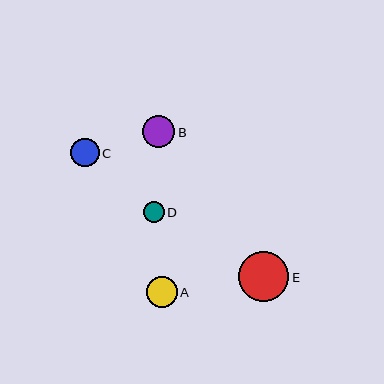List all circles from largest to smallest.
From largest to smallest: E, B, A, C, D.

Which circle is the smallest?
Circle D is the smallest with a size of approximately 21 pixels.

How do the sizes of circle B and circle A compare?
Circle B and circle A are approximately the same size.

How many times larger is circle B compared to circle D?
Circle B is approximately 1.5 times the size of circle D.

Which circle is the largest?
Circle E is the largest with a size of approximately 50 pixels.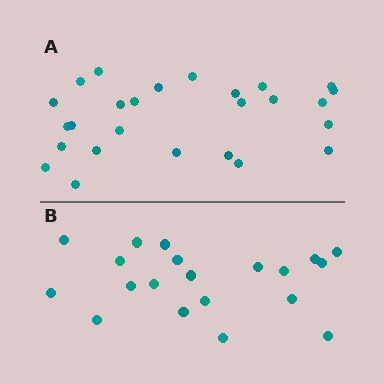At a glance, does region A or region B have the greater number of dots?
Region A (the top region) has more dots.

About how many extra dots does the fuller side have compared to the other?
Region A has about 6 more dots than region B.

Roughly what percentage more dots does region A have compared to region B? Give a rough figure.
About 30% more.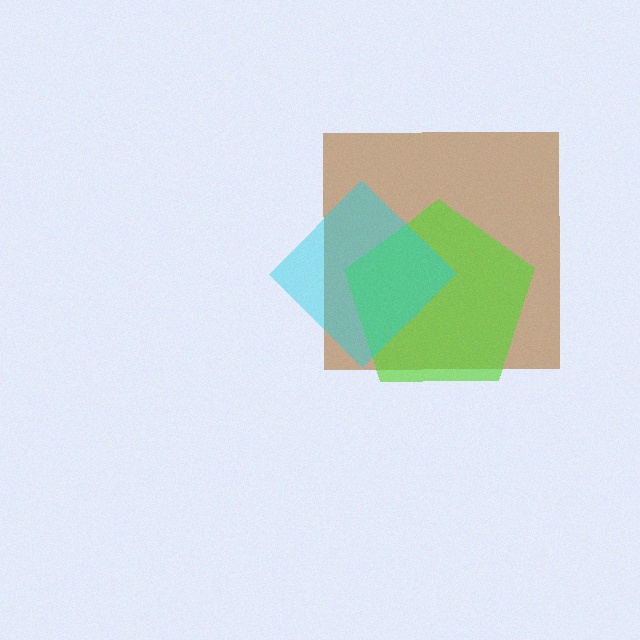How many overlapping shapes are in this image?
There are 3 overlapping shapes in the image.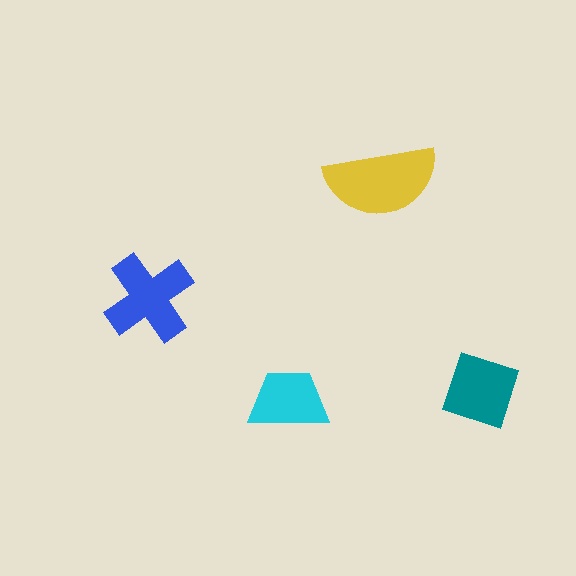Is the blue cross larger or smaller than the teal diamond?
Larger.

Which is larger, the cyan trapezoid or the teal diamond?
The teal diamond.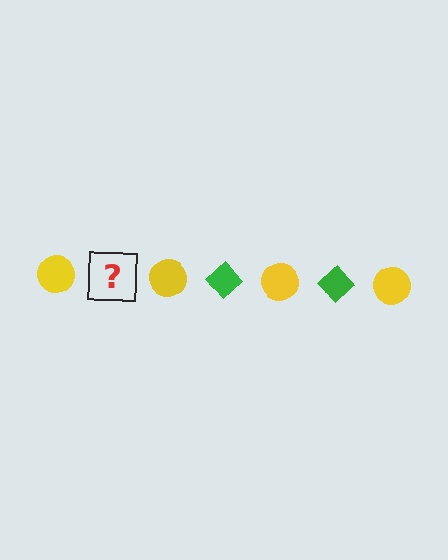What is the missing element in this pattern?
The missing element is a green diamond.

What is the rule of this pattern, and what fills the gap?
The rule is that the pattern alternates between yellow circle and green diamond. The gap should be filled with a green diamond.